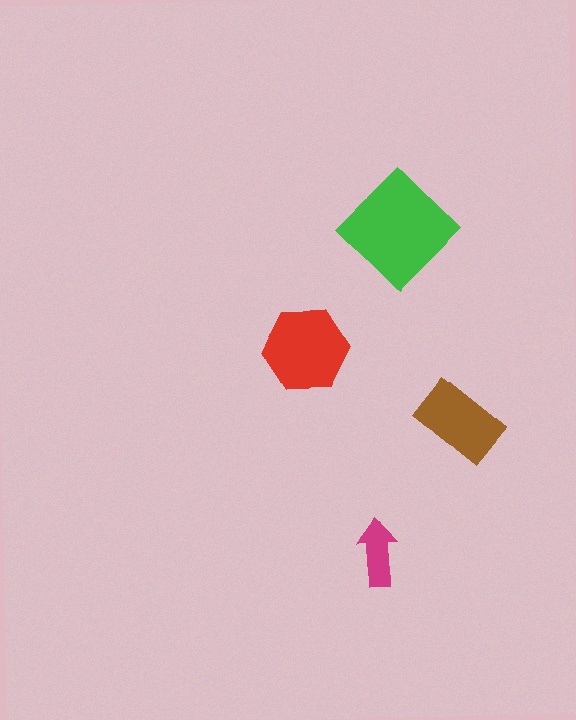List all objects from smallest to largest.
The magenta arrow, the brown rectangle, the red hexagon, the green diamond.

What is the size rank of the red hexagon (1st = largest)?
2nd.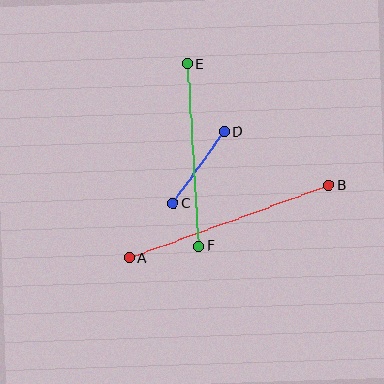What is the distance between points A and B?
The distance is approximately 212 pixels.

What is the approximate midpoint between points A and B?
The midpoint is at approximately (229, 222) pixels.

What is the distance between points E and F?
The distance is approximately 183 pixels.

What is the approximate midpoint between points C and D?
The midpoint is at approximately (199, 167) pixels.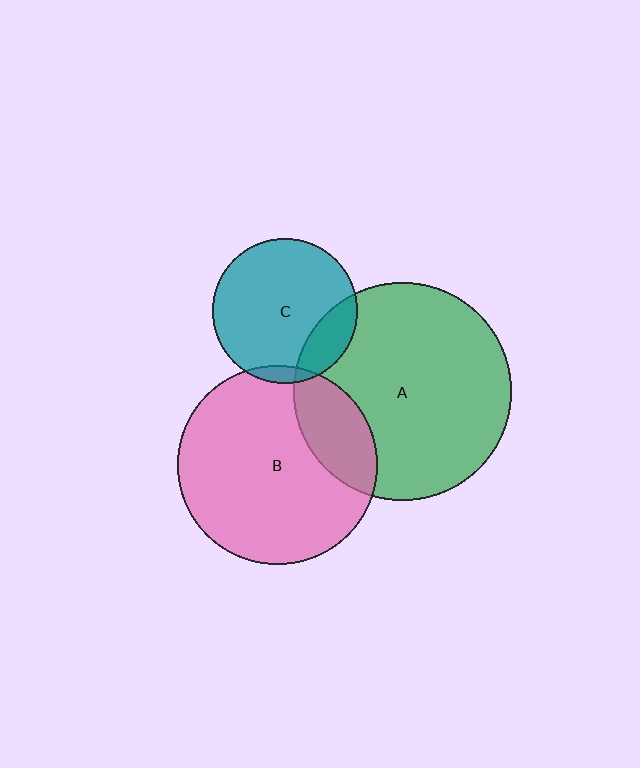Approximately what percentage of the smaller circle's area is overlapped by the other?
Approximately 20%.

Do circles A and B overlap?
Yes.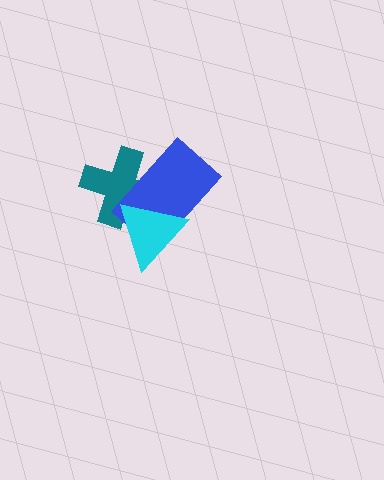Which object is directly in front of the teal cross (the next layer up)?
The blue rectangle is directly in front of the teal cross.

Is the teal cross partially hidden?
Yes, it is partially covered by another shape.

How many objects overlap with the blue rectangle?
2 objects overlap with the blue rectangle.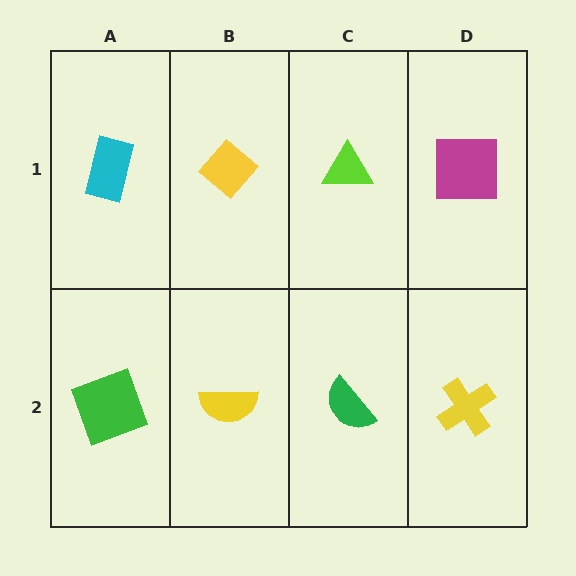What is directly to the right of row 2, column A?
A yellow semicircle.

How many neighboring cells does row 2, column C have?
3.